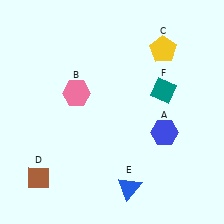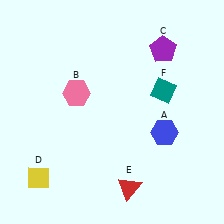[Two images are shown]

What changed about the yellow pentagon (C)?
In Image 1, C is yellow. In Image 2, it changed to purple.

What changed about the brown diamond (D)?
In Image 1, D is brown. In Image 2, it changed to yellow.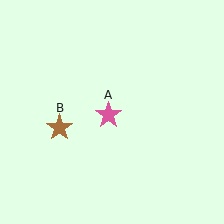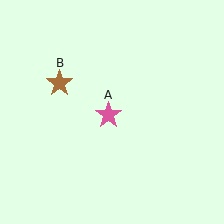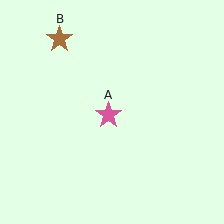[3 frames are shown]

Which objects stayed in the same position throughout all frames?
Pink star (object A) remained stationary.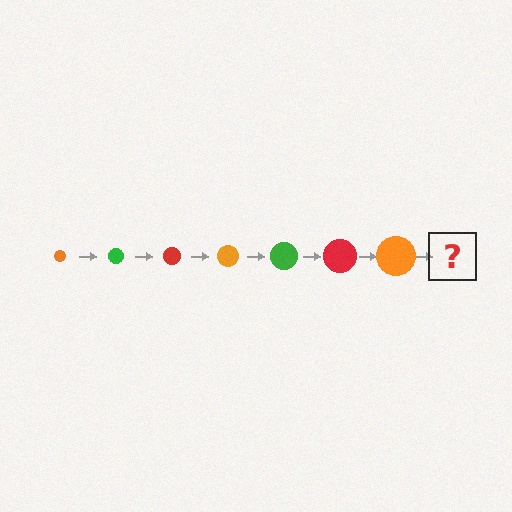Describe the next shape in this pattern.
It should be a green circle, larger than the previous one.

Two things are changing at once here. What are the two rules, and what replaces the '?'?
The two rules are that the circle grows larger each step and the color cycles through orange, green, and red. The '?' should be a green circle, larger than the previous one.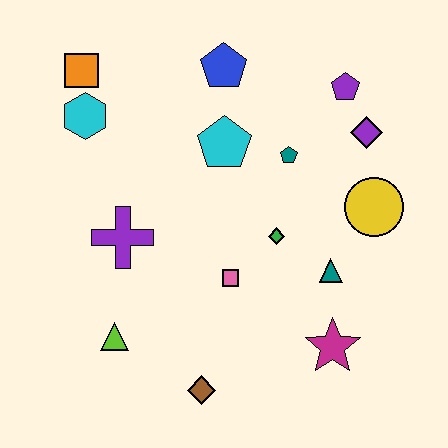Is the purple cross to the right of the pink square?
No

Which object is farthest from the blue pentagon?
The brown diamond is farthest from the blue pentagon.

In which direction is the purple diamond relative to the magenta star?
The purple diamond is above the magenta star.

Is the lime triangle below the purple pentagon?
Yes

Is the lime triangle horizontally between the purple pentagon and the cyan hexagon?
Yes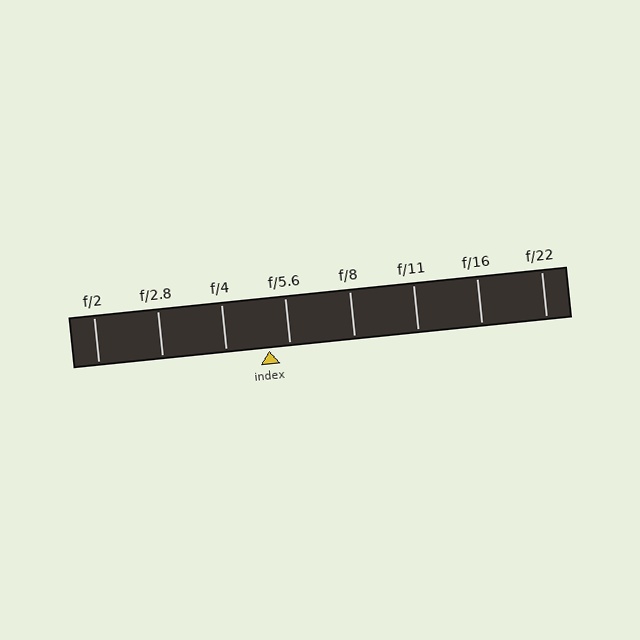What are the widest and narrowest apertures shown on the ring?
The widest aperture shown is f/2 and the narrowest is f/22.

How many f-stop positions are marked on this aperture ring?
There are 8 f-stop positions marked.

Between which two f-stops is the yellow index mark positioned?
The index mark is between f/4 and f/5.6.